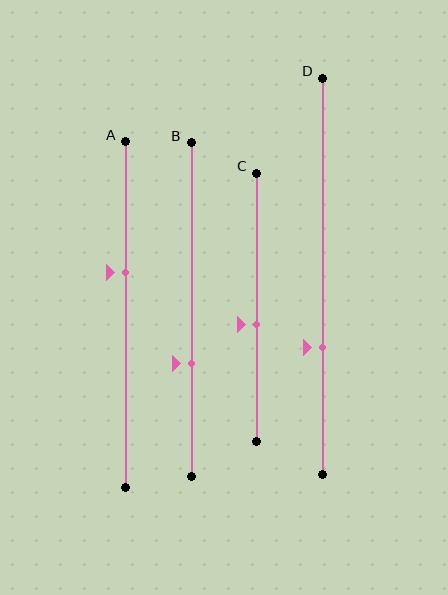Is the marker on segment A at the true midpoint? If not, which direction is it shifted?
No, the marker on segment A is shifted upward by about 12% of the segment length.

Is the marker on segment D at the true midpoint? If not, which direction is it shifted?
No, the marker on segment D is shifted downward by about 18% of the segment length.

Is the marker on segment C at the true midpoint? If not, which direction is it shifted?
No, the marker on segment C is shifted downward by about 6% of the segment length.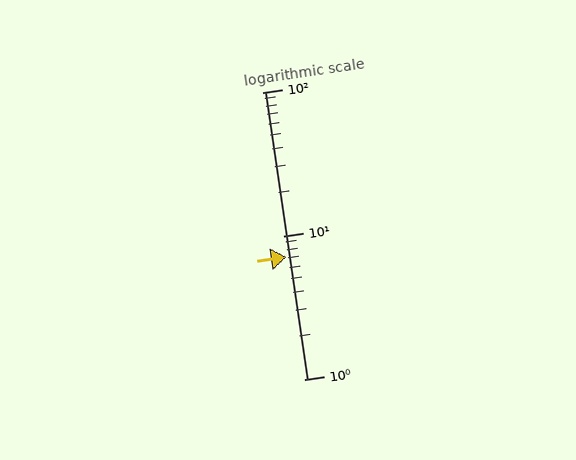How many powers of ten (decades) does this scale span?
The scale spans 2 decades, from 1 to 100.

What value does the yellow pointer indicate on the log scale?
The pointer indicates approximately 7.1.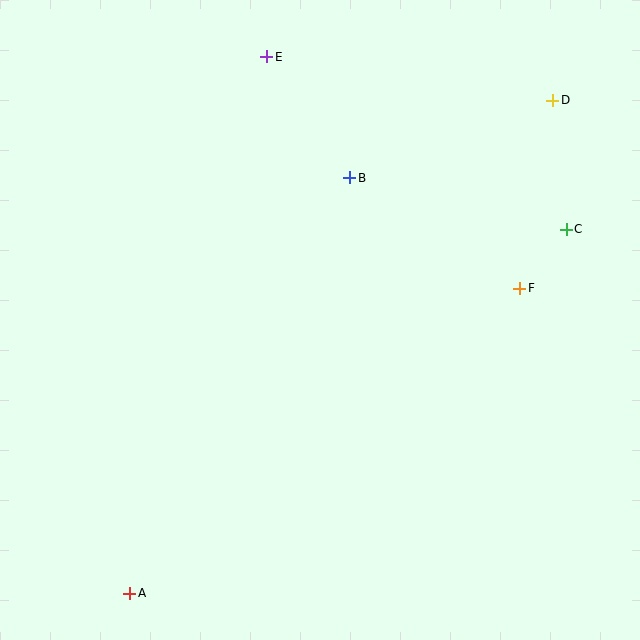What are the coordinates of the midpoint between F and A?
The midpoint between F and A is at (325, 441).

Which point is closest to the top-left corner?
Point E is closest to the top-left corner.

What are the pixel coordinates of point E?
Point E is at (267, 57).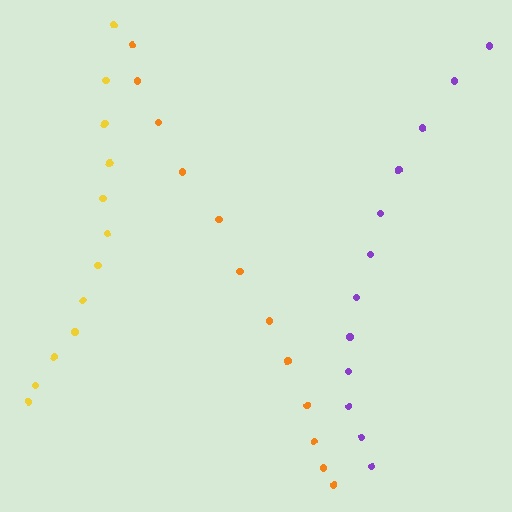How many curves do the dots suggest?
There are 3 distinct paths.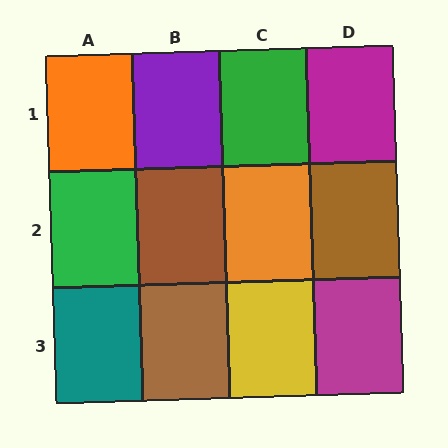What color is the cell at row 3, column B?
Brown.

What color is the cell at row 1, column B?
Purple.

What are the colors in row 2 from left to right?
Green, brown, orange, brown.